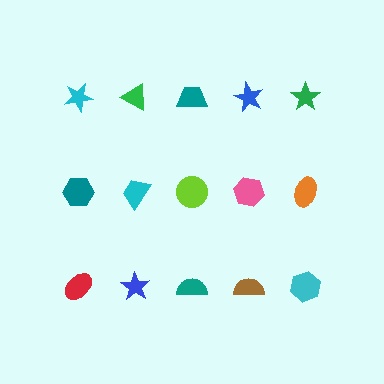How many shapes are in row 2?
5 shapes.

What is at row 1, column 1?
A cyan star.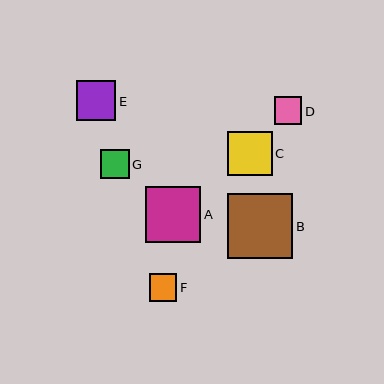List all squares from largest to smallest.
From largest to smallest: B, A, C, E, G, F, D.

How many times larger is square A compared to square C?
Square A is approximately 1.2 times the size of square C.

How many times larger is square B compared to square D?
Square B is approximately 2.4 times the size of square D.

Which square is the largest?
Square B is the largest with a size of approximately 65 pixels.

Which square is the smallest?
Square D is the smallest with a size of approximately 28 pixels.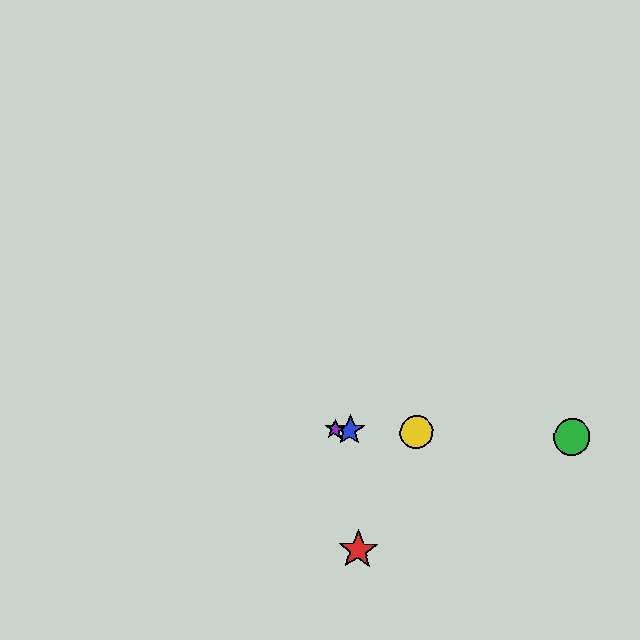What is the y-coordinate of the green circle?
The green circle is at y≈437.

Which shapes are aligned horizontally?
The blue star, the green circle, the yellow circle, the purple star are aligned horizontally.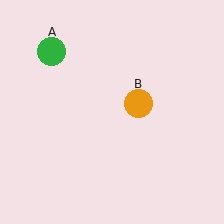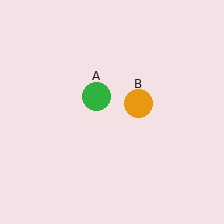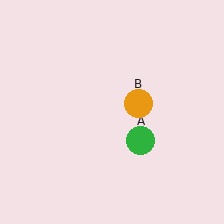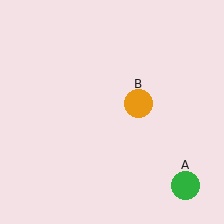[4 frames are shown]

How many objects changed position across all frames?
1 object changed position: green circle (object A).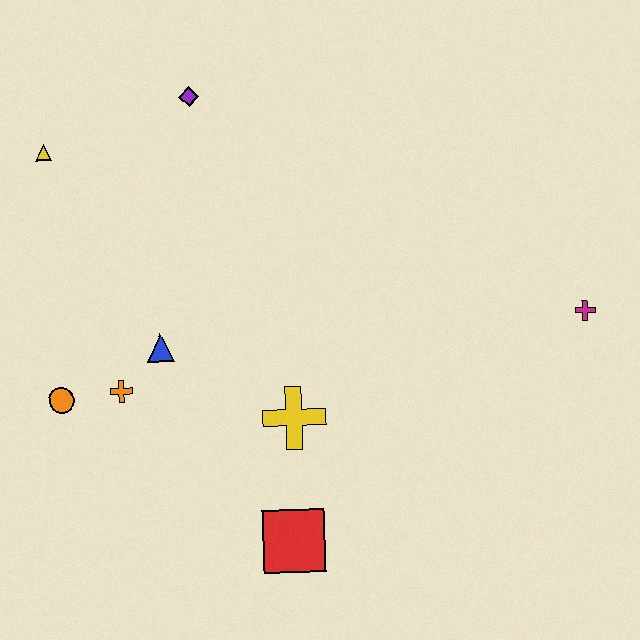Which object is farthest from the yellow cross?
The yellow triangle is farthest from the yellow cross.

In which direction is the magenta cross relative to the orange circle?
The magenta cross is to the right of the orange circle.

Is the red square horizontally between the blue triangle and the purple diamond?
No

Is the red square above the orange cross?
No